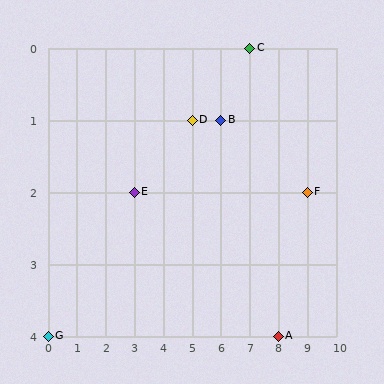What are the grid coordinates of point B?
Point B is at grid coordinates (6, 1).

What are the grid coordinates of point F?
Point F is at grid coordinates (9, 2).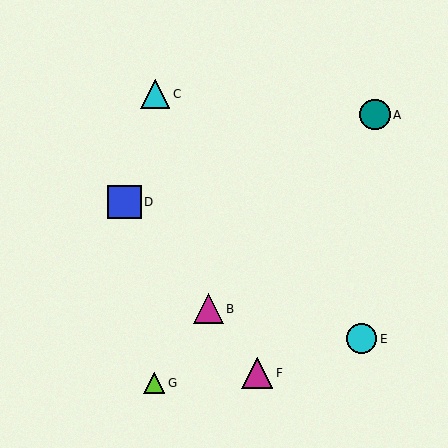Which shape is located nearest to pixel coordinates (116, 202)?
The blue square (labeled D) at (124, 202) is nearest to that location.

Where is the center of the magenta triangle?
The center of the magenta triangle is at (208, 309).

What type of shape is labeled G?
Shape G is a lime triangle.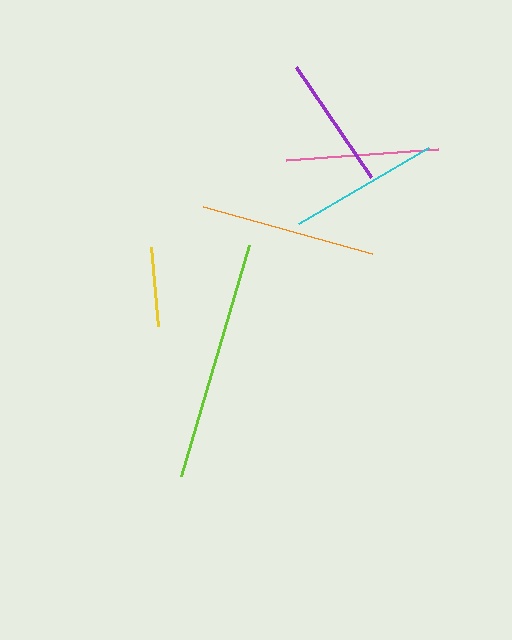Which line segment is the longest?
The lime line is the longest at approximately 241 pixels.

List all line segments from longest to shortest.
From longest to shortest: lime, orange, pink, cyan, purple, yellow.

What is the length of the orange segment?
The orange segment is approximately 176 pixels long.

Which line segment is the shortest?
The yellow line is the shortest at approximately 79 pixels.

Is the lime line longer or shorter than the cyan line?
The lime line is longer than the cyan line.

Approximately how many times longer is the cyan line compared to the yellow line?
The cyan line is approximately 1.9 times the length of the yellow line.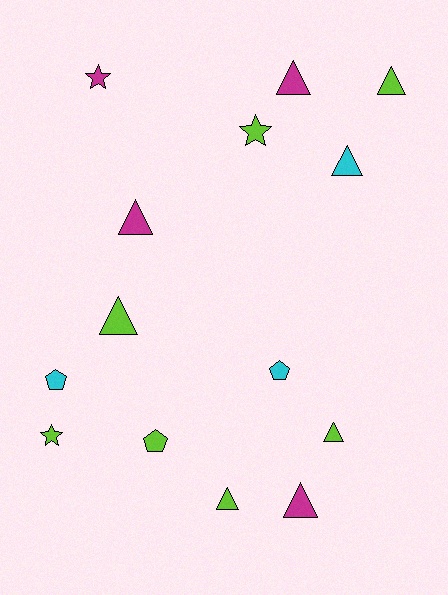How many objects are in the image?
There are 14 objects.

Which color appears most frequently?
Lime, with 7 objects.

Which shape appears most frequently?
Triangle, with 8 objects.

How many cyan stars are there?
There are no cyan stars.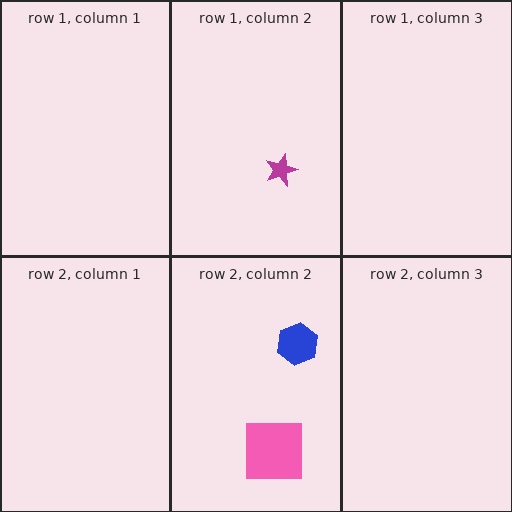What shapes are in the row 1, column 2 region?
The magenta star.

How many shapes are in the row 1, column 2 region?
1.